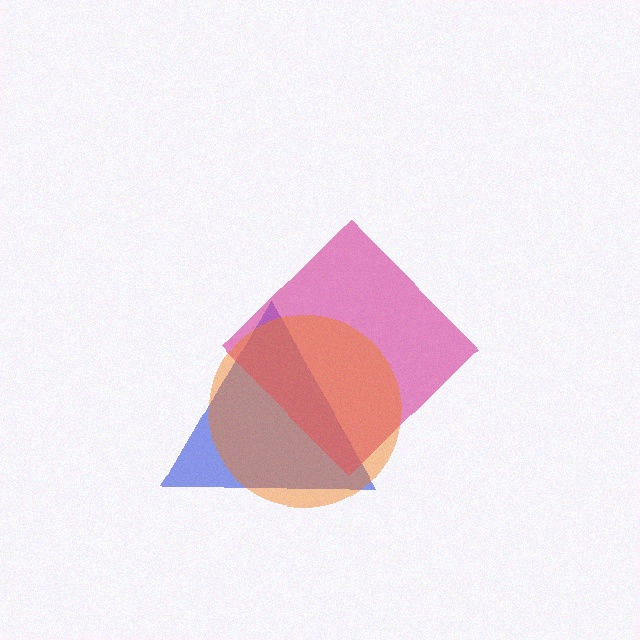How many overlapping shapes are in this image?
There are 3 overlapping shapes in the image.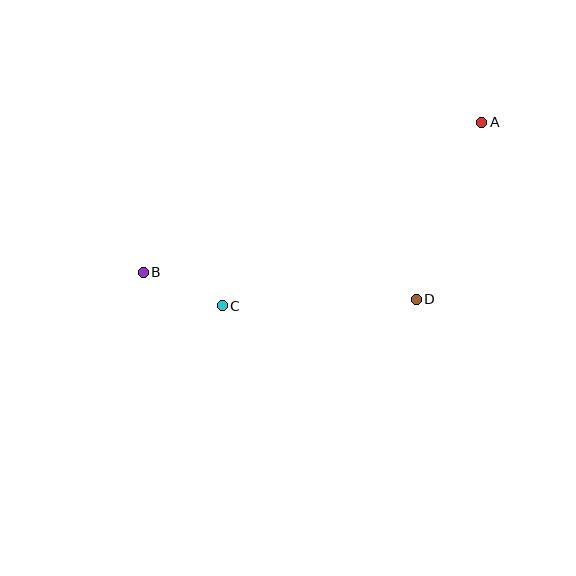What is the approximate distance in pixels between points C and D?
The distance between C and D is approximately 194 pixels.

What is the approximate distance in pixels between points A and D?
The distance between A and D is approximately 189 pixels.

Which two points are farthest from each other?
Points A and B are farthest from each other.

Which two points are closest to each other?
Points B and C are closest to each other.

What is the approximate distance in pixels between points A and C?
The distance between A and C is approximately 318 pixels.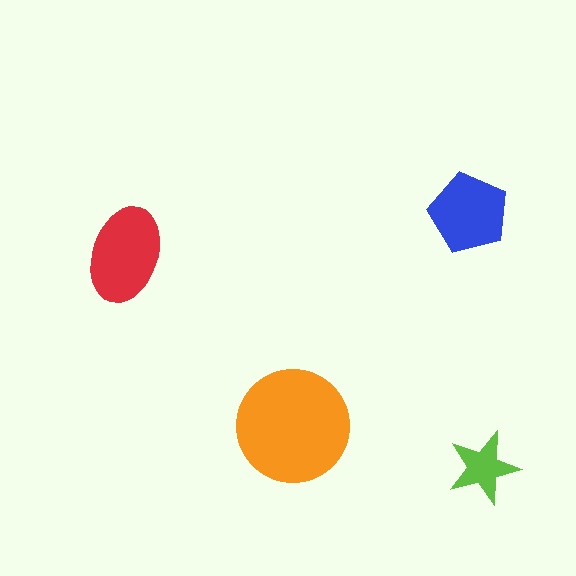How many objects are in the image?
There are 4 objects in the image.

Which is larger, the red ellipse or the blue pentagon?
The red ellipse.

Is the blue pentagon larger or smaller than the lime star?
Larger.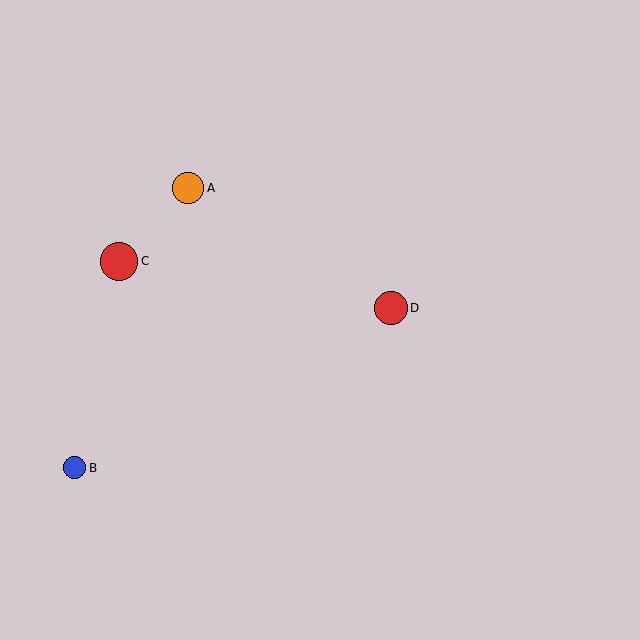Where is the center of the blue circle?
The center of the blue circle is at (75, 468).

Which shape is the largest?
The red circle (labeled C) is the largest.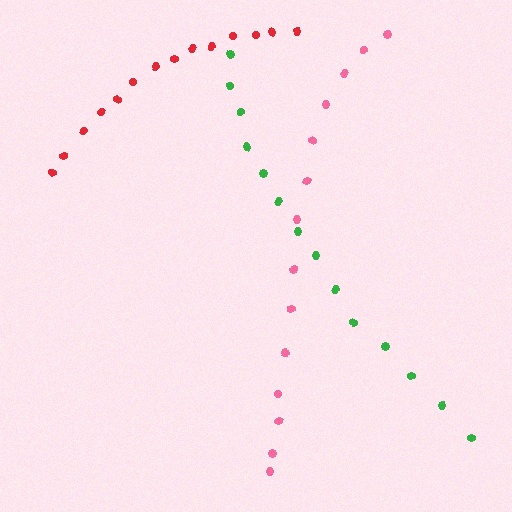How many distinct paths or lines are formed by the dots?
There are 3 distinct paths.